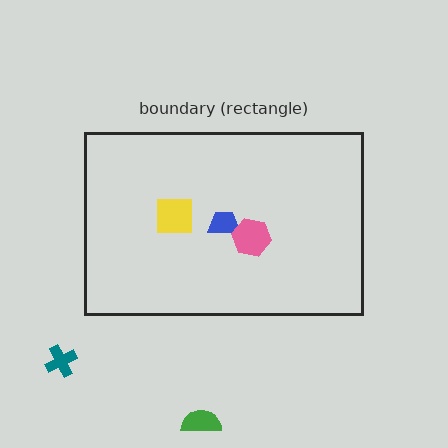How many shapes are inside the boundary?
3 inside, 2 outside.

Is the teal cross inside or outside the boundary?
Outside.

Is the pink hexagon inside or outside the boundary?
Inside.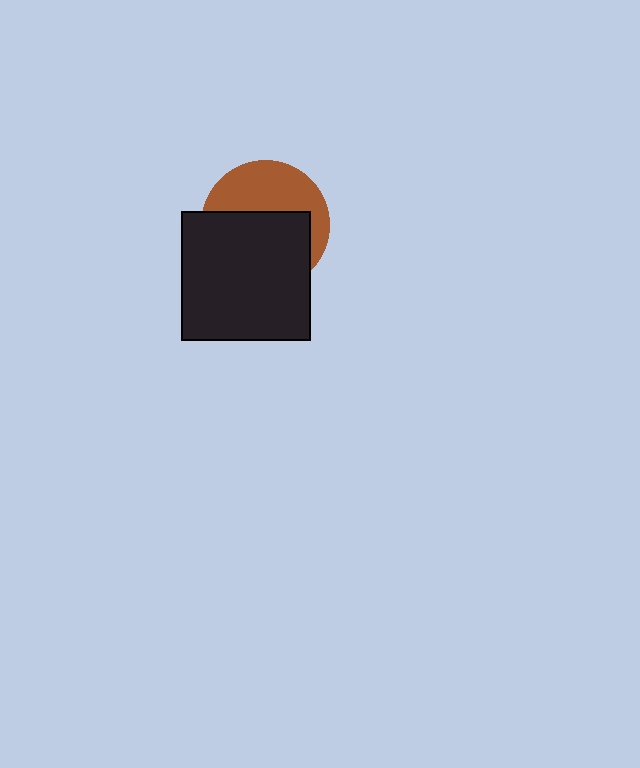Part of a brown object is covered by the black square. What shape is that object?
It is a circle.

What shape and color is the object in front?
The object in front is a black square.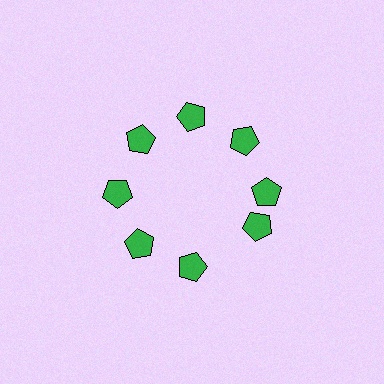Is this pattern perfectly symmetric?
No. The 8 green pentagons are arranged in a ring, but one element near the 4 o'clock position is rotated out of alignment along the ring, breaking the 8-fold rotational symmetry.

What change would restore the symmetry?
The symmetry would be restored by rotating it back into even spacing with its neighbors so that all 8 pentagons sit at equal angles and equal distance from the center.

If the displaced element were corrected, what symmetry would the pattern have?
It would have 8-fold rotational symmetry — the pattern would map onto itself every 45 degrees.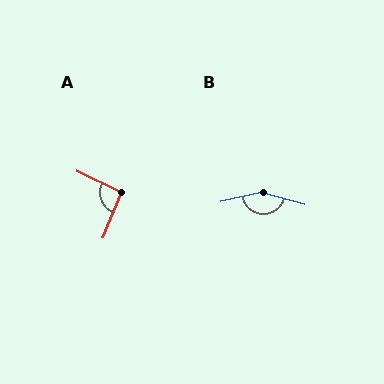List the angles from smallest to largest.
A (93°), B (152°).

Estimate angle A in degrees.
Approximately 93 degrees.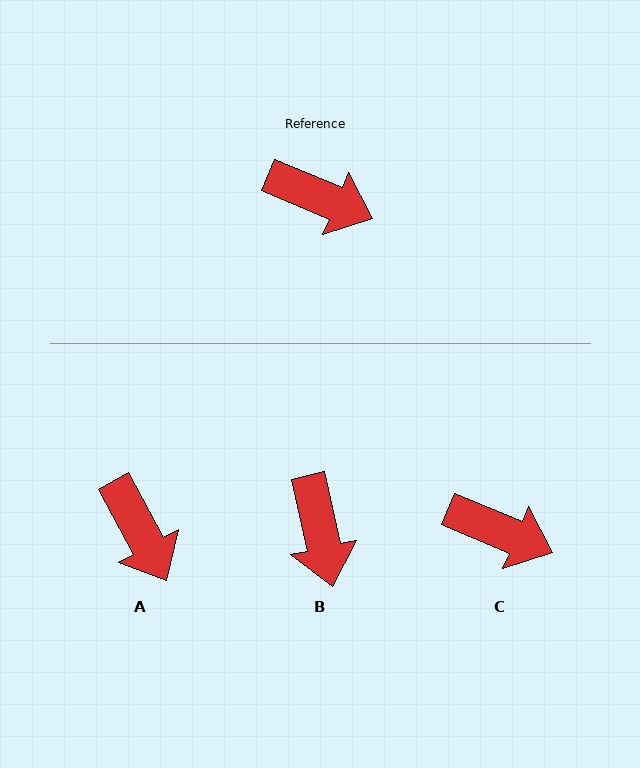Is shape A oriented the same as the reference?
No, it is off by about 39 degrees.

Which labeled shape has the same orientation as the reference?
C.